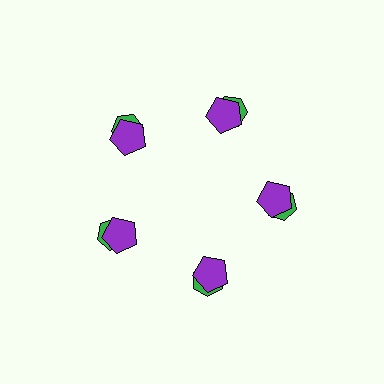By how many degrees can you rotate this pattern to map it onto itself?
The pattern maps onto itself every 72 degrees of rotation.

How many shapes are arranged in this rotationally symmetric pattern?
There are 10 shapes, arranged in 5 groups of 2.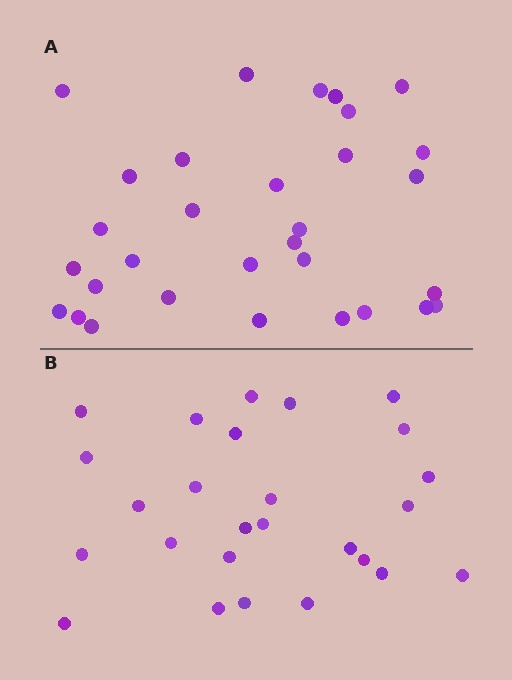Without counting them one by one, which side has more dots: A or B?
Region A (the top region) has more dots.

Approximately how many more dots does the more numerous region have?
Region A has about 5 more dots than region B.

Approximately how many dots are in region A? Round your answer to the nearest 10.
About 30 dots. (The exact count is 31, which rounds to 30.)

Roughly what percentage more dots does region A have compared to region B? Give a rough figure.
About 20% more.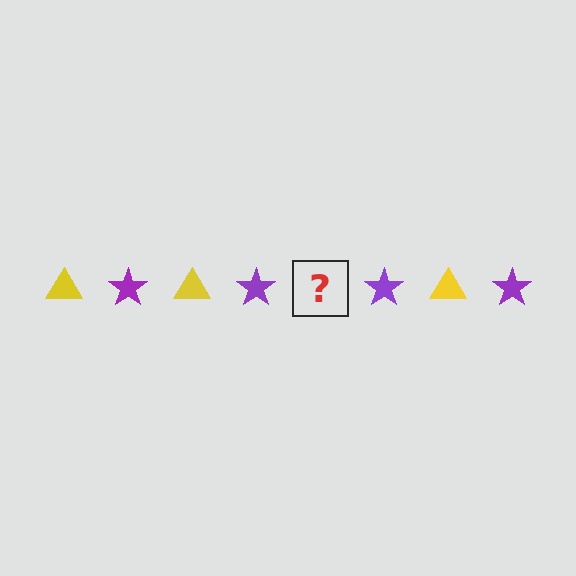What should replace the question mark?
The question mark should be replaced with a yellow triangle.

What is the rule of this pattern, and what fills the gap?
The rule is that the pattern alternates between yellow triangle and purple star. The gap should be filled with a yellow triangle.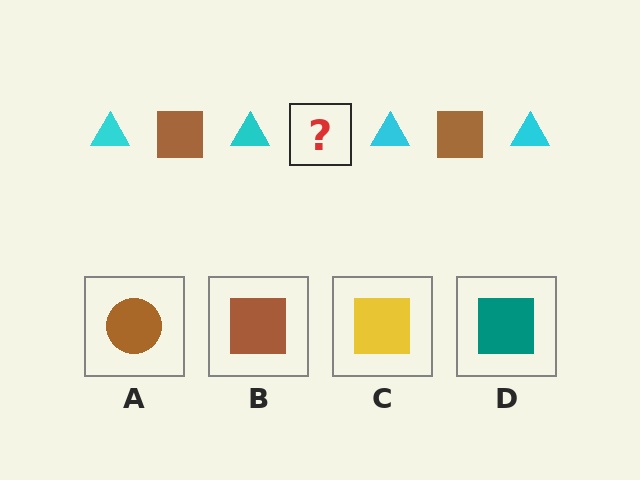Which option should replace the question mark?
Option B.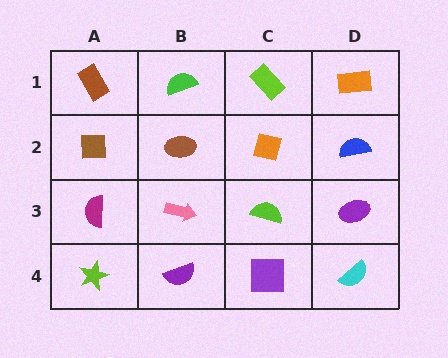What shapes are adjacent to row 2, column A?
A brown rectangle (row 1, column A), a magenta semicircle (row 3, column A), a brown ellipse (row 2, column B).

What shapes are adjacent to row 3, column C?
An orange square (row 2, column C), a purple square (row 4, column C), a pink arrow (row 3, column B), a purple ellipse (row 3, column D).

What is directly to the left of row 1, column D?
A lime rectangle.